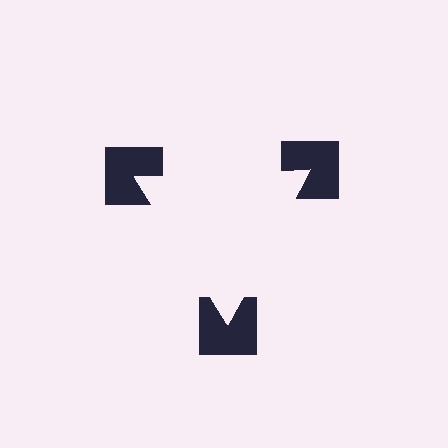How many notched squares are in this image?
There are 3 — one at each vertex of the illusory triangle.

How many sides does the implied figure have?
3 sides.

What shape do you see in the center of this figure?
An illusory triangle — its edges are inferred from the aligned wedge cuts in the notched squares, not physically drawn.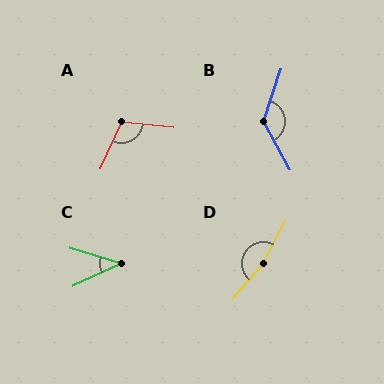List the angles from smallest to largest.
C (42°), A (109°), B (132°), D (167°).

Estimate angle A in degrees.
Approximately 109 degrees.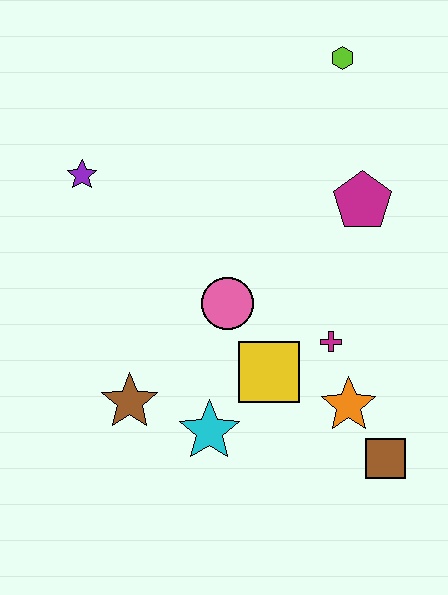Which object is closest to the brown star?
The cyan star is closest to the brown star.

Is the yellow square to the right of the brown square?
No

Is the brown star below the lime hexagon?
Yes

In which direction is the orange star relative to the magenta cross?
The orange star is below the magenta cross.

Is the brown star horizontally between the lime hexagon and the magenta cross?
No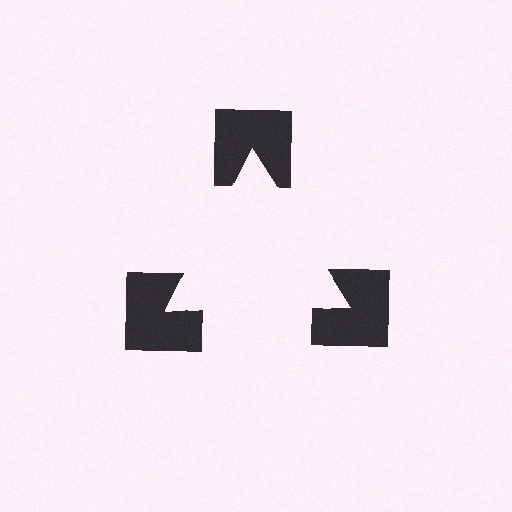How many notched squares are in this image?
There are 3 — one at each vertex of the illusory triangle.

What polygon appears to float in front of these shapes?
An illusory triangle — its edges are inferred from the aligned wedge cuts in the notched squares, not physically drawn.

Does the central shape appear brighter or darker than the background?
It typically appears slightly brighter than the background, even though no actual brightness change is drawn.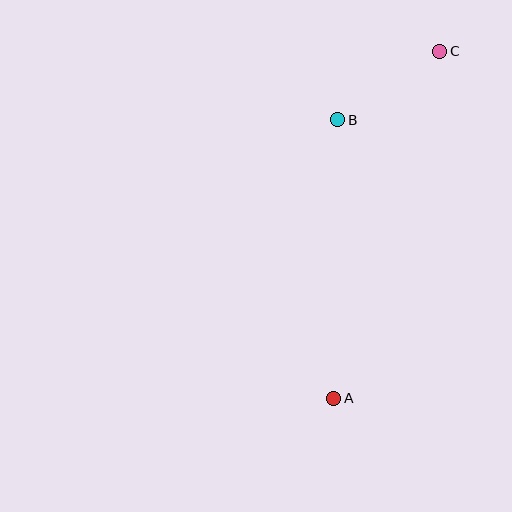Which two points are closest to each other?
Points B and C are closest to each other.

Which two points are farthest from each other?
Points A and C are farthest from each other.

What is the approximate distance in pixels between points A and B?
The distance between A and B is approximately 279 pixels.